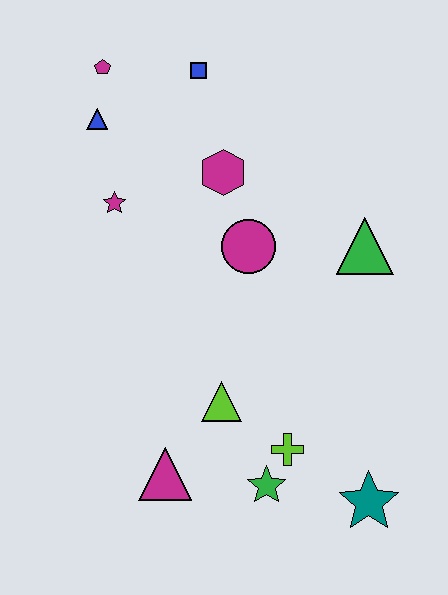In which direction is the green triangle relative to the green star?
The green triangle is above the green star.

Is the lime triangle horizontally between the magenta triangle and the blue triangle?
No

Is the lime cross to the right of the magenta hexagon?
Yes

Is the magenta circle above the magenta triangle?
Yes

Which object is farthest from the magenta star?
The teal star is farthest from the magenta star.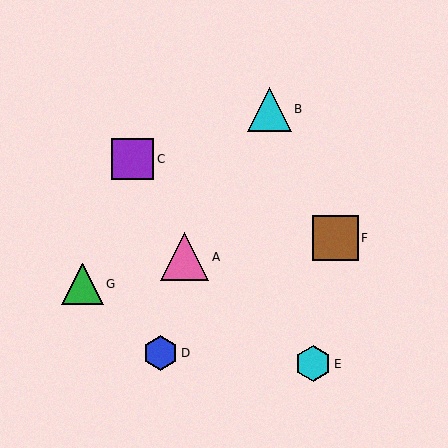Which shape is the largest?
The pink triangle (labeled A) is the largest.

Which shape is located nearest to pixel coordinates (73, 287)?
The green triangle (labeled G) at (83, 284) is nearest to that location.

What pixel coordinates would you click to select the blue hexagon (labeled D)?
Click at (161, 353) to select the blue hexagon D.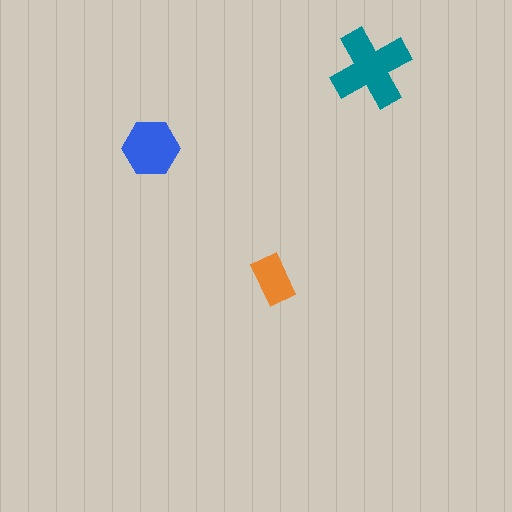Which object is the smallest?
The orange rectangle.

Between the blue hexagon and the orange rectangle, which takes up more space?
The blue hexagon.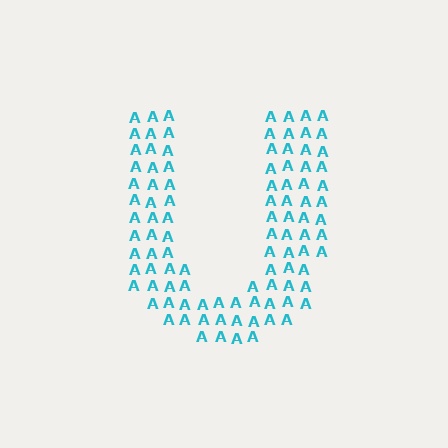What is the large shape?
The large shape is the letter U.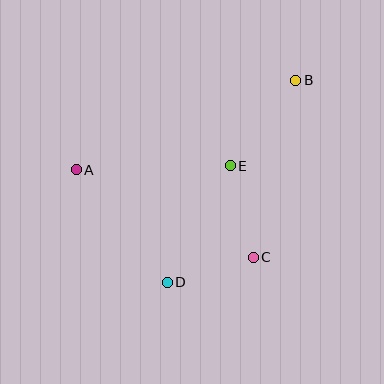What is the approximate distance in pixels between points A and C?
The distance between A and C is approximately 197 pixels.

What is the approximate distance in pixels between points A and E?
The distance between A and E is approximately 154 pixels.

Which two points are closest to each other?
Points C and D are closest to each other.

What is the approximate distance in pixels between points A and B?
The distance between A and B is approximately 237 pixels.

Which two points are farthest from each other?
Points B and D are farthest from each other.